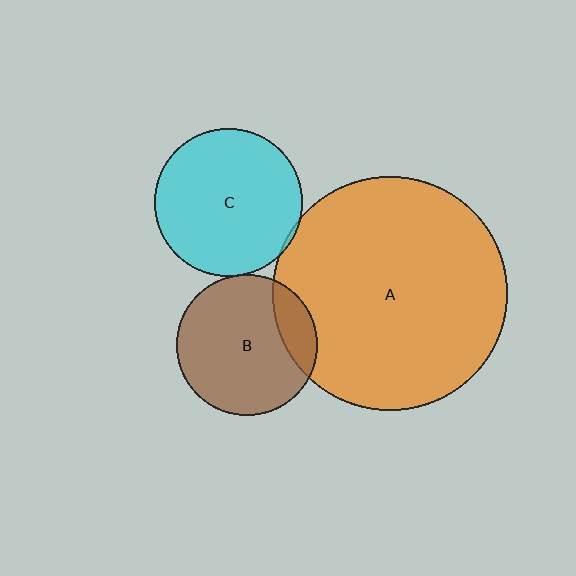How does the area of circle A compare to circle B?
Approximately 2.8 times.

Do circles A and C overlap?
Yes.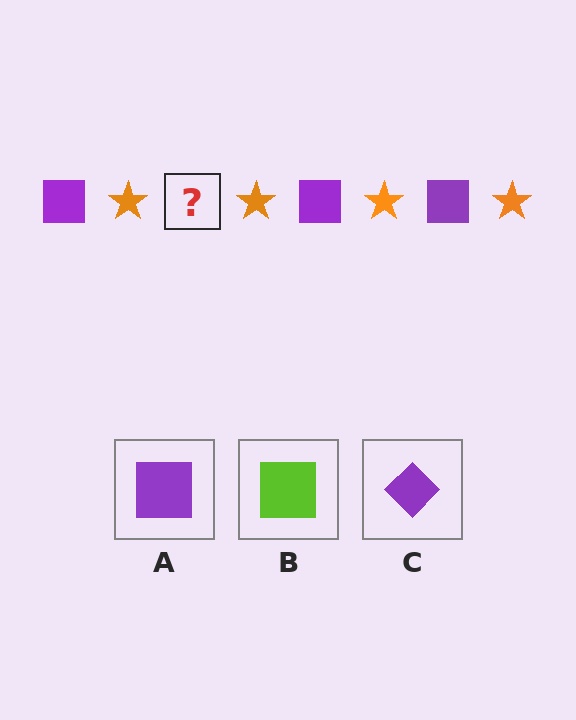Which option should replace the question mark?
Option A.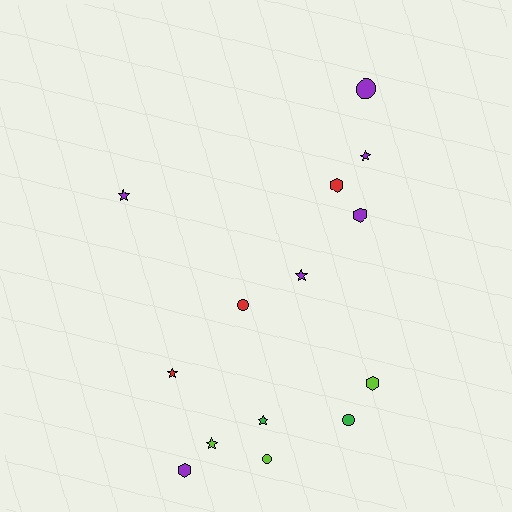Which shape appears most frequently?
Star, with 6 objects.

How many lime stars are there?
There is 1 lime star.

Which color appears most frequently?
Purple, with 6 objects.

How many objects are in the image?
There are 14 objects.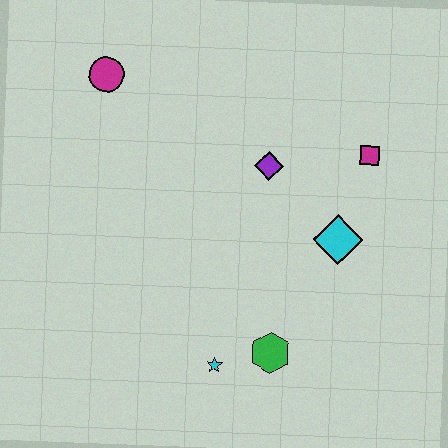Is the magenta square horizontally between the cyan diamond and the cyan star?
No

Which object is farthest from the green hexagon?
The magenta circle is farthest from the green hexagon.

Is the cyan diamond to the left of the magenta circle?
No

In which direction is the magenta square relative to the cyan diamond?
The magenta square is above the cyan diamond.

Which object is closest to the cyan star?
The green hexagon is closest to the cyan star.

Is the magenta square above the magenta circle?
No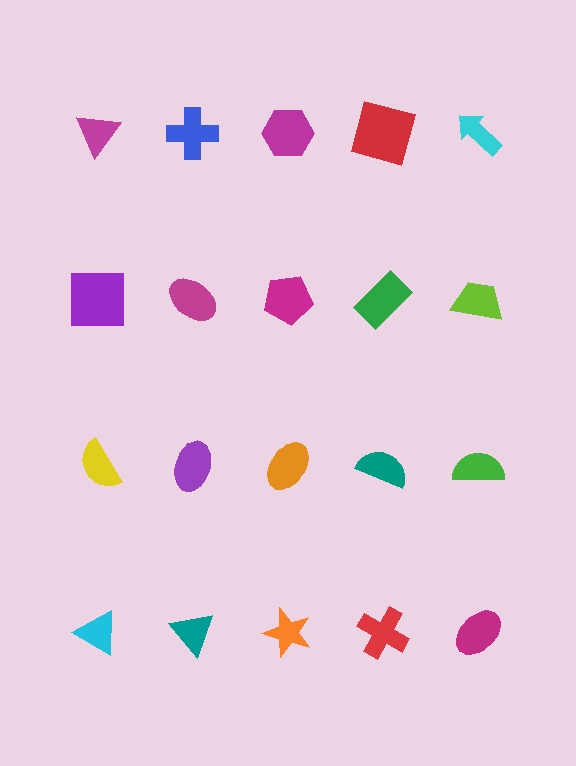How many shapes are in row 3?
5 shapes.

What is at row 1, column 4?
A red square.